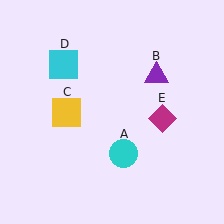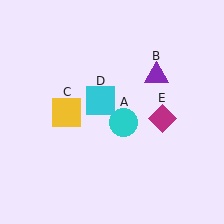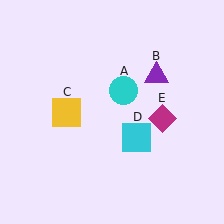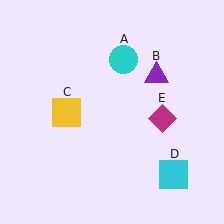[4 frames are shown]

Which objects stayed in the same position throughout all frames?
Purple triangle (object B) and yellow square (object C) and magenta diamond (object E) remained stationary.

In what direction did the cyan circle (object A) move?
The cyan circle (object A) moved up.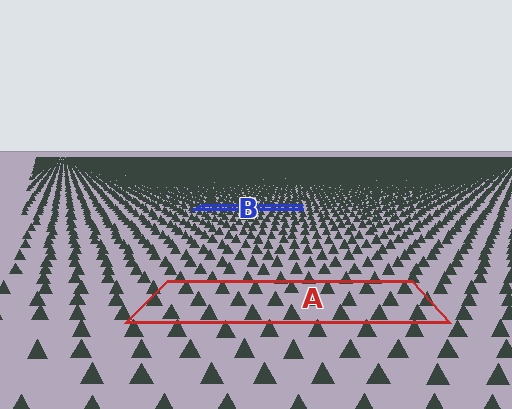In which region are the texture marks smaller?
The texture marks are smaller in region B, because it is farther away.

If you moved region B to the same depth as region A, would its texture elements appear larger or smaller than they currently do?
They would appear larger. At a closer depth, the same texture elements are projected at a bigger on-screen size.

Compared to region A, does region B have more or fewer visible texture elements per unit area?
Region B has more texture elements per unit area — they are packed more densely because it is farther away.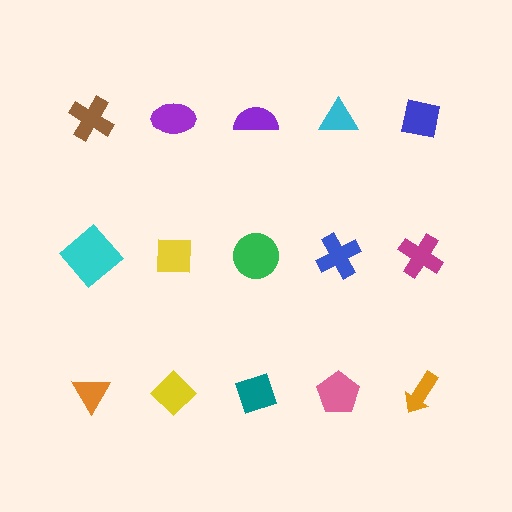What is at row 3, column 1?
An orange triangle.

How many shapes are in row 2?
5 shapes.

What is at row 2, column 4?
A blue cross.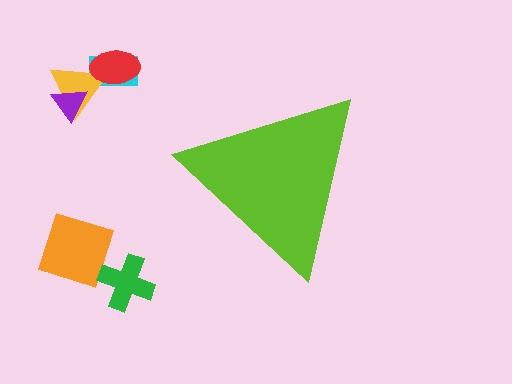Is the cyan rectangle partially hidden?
No, the cyan rectangle is fully visible.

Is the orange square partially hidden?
No, the orange square is fully visible.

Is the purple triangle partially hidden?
No, the purple triangle is fully visible.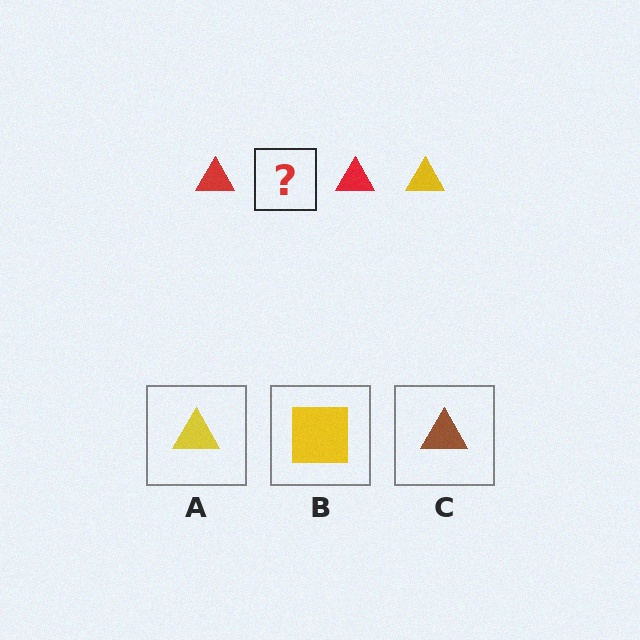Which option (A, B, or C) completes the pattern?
A.